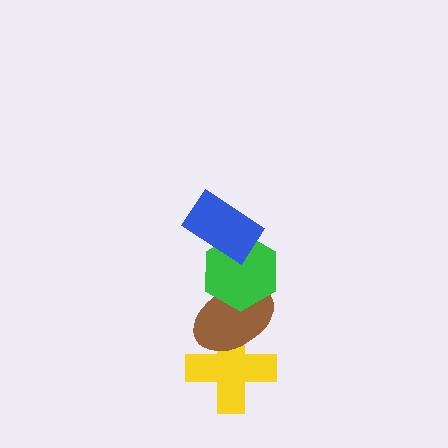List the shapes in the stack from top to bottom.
From top to bottom: the blue rectangle, the green hexagon, the brown ellipse, the yellow cross.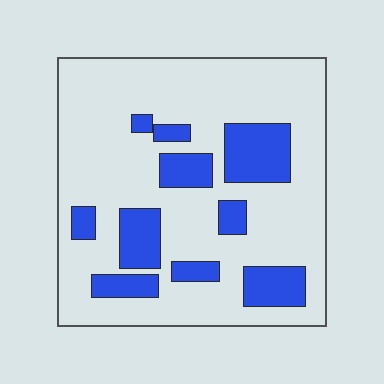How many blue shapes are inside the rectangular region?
10.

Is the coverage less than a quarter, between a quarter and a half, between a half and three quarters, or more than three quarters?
Less than a quarter.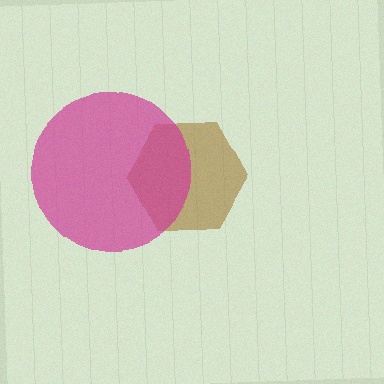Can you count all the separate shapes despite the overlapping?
Yes, there are 2 separate shapes.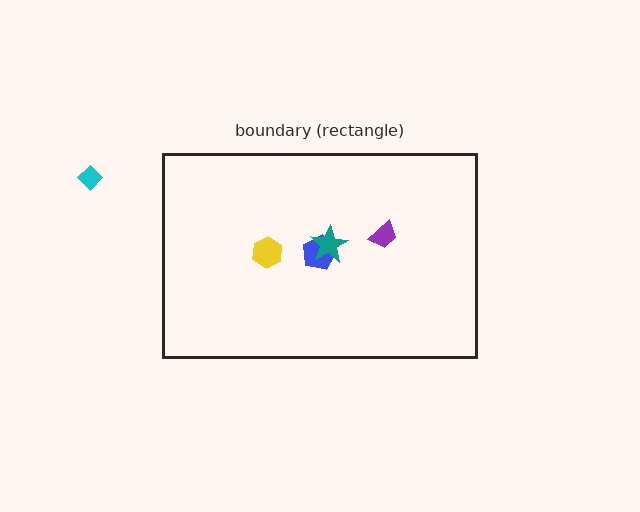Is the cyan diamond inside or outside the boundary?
Outside.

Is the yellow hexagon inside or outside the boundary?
Inside.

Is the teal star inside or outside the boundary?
Inside.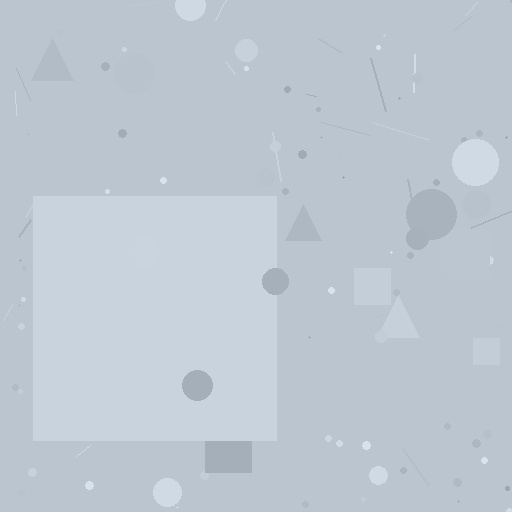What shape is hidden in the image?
A square is hidden in the image.